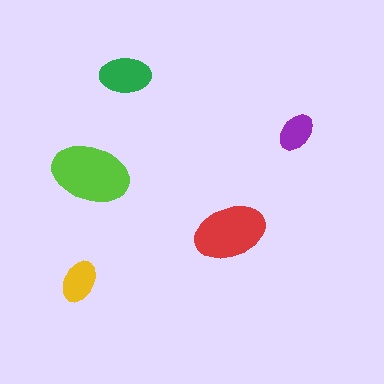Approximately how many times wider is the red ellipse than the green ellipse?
About 1.5 times wider.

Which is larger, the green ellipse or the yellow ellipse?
The green one.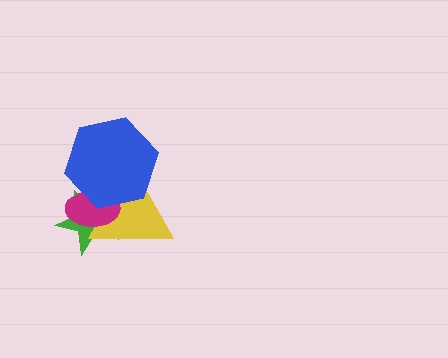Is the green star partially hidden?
Yes, it is partially covered by another shape.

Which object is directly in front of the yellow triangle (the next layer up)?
The magenta ellipse is directly in front of the yellow triangle.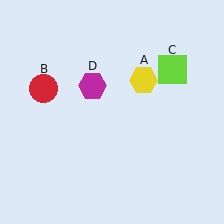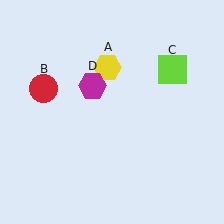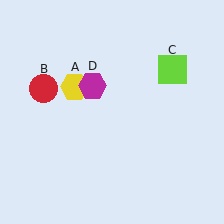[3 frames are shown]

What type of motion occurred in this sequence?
The yellow hexagon (object A) rotated counterclockwise around the center of the scene.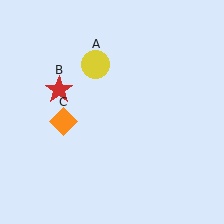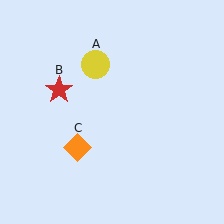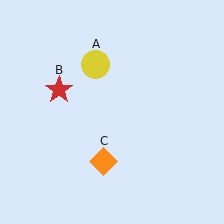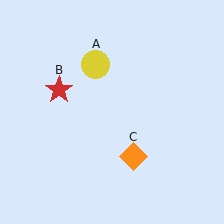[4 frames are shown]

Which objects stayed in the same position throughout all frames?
Yellow circle (object A) and red star (object B) remained stationary.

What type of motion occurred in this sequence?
The orange diamond (object C) rotated counterclockwise around the center of the scene.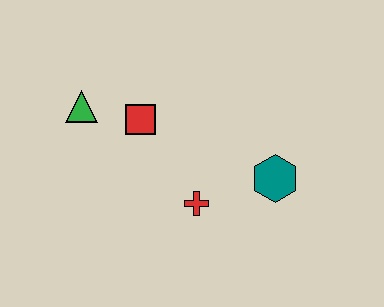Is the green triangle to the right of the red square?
No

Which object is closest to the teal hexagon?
The red cross is closest to the teal hexagon.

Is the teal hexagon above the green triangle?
No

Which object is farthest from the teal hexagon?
The green triangle is farthest from the teal hexagon.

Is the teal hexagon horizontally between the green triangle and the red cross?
No